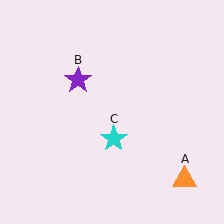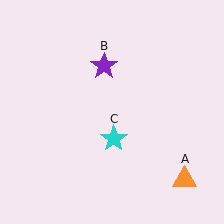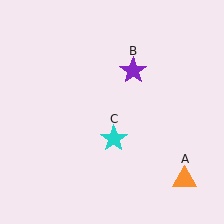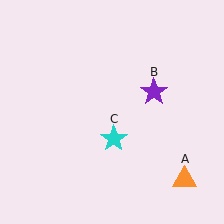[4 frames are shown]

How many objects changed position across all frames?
1 object changed position: purple star (object B).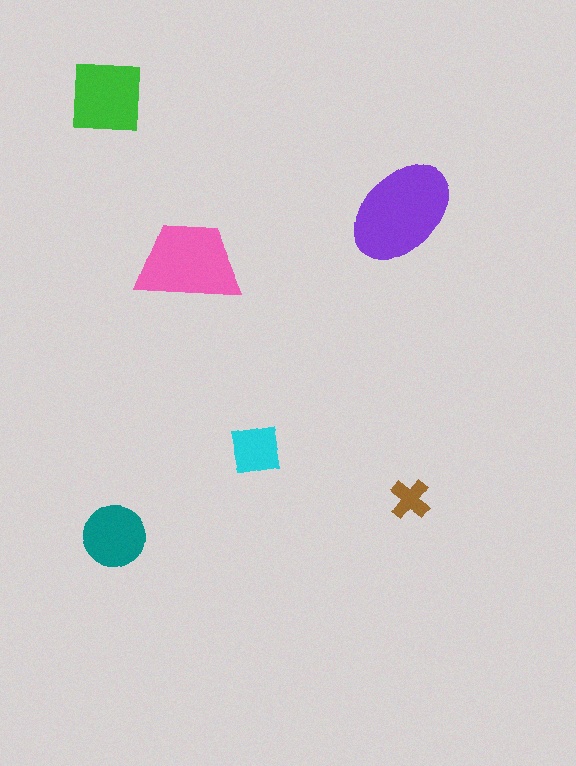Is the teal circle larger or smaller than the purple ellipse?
Smaller.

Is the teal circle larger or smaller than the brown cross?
Larger.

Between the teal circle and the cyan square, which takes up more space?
The teal circle.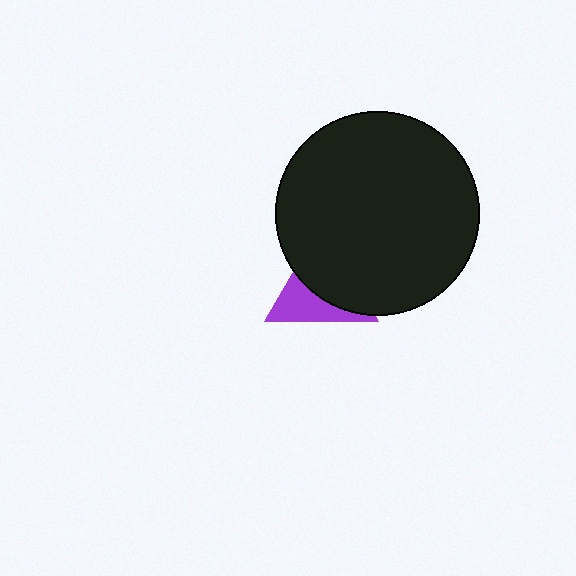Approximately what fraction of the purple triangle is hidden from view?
Roughly 60% of the purple triangle is hidden behind the black circle.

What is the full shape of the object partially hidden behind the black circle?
The partially hidden object is a purple triangle.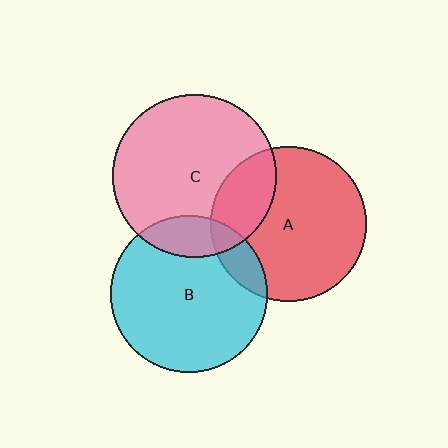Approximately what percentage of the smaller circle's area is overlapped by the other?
Approximately 10%.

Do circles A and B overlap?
Yes.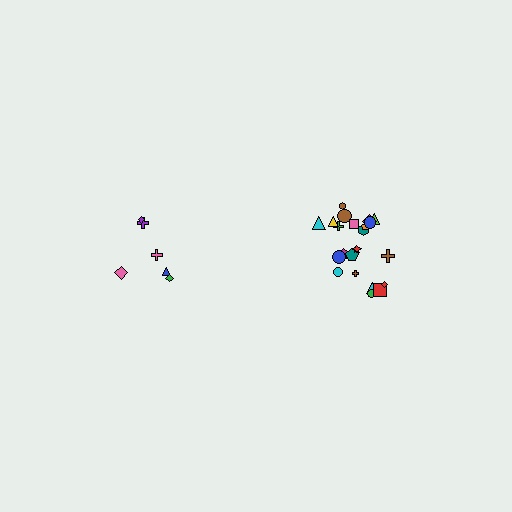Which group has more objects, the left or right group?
The right group.